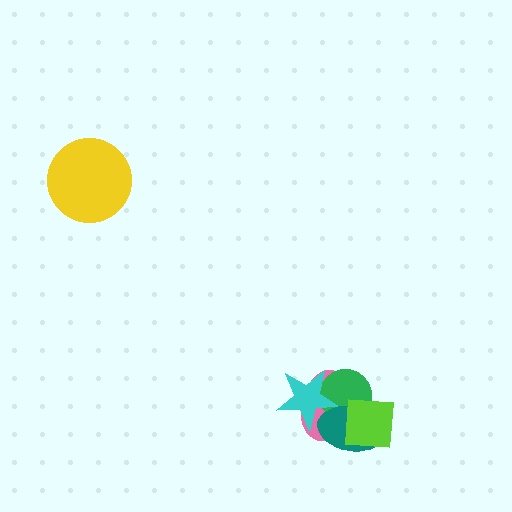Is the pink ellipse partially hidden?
Yes, it is partially covered by another shape.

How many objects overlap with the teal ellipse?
4 objects overlap with the teal ellipse.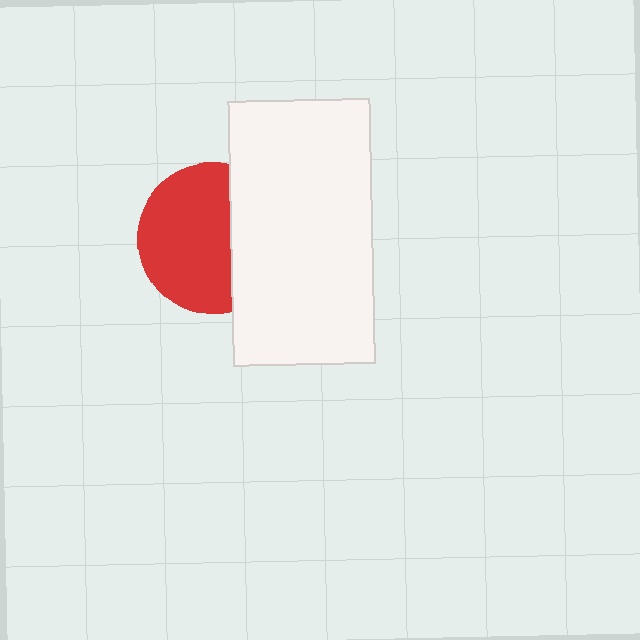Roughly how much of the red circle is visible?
About half of it is visible (roughly 64%).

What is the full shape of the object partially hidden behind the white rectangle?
The partially hidden object is a red circle.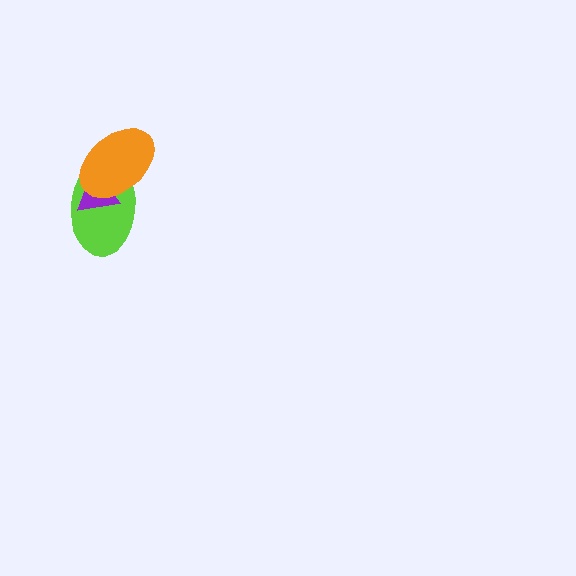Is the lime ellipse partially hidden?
Yes, it is partially covered by another shape.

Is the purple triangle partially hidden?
Yes, it is partially covered by another shape.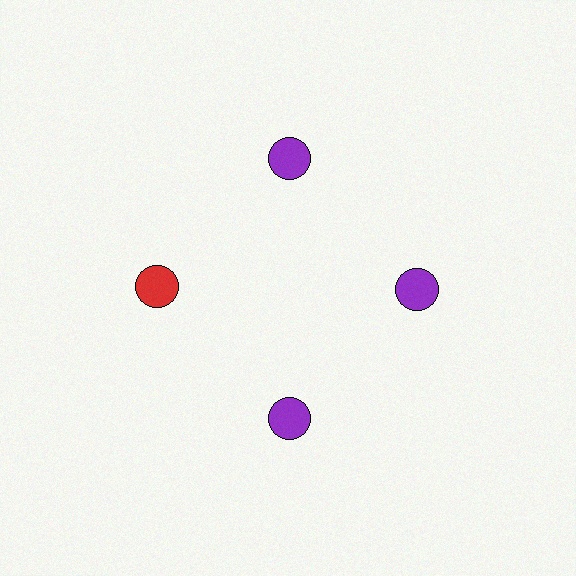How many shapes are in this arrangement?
There are 4 shapes arranged in a ring pattern.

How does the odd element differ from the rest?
It has a different color: red instead of purple.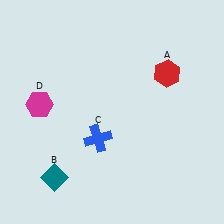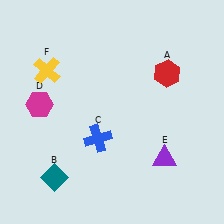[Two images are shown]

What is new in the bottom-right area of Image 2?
A purple triangle (E) was added in the bottom-right area of Image 2.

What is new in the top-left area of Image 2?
A yellow cross (F) was added in the top-left area of Image 2.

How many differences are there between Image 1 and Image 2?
There are 2 differences between the two images.